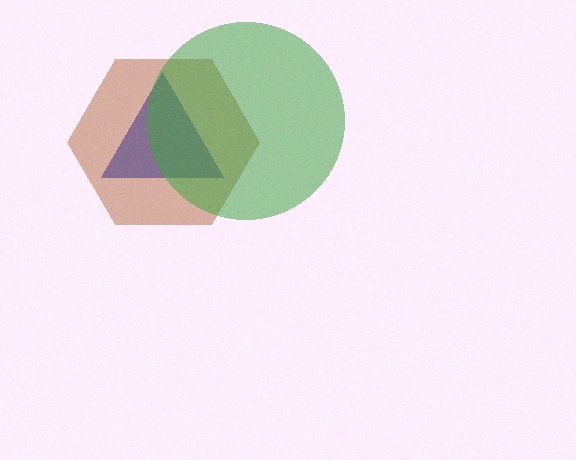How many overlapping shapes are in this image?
There are 3 overlapping shapes in the image.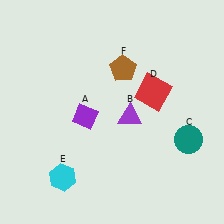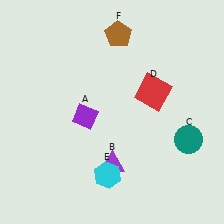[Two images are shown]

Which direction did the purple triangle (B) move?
The purple triangle (B) moved down.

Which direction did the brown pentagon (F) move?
The brown pentagon (F) moved up.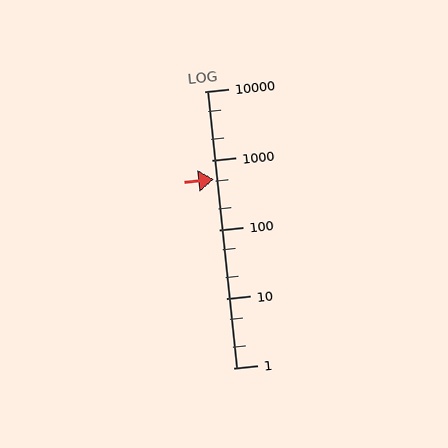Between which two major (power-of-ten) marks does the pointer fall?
The pointer is between 100 and 1000.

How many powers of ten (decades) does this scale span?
The scale spans 4 decades, from 1 to 10000.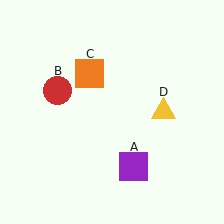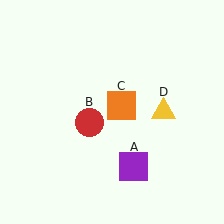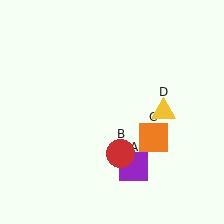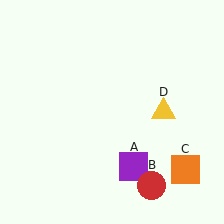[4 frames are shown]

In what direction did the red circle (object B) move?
The red circle (object B) moved down and to the right.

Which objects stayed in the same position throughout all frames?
Purple square (object A) and yellow triangle (object D) remained stationary.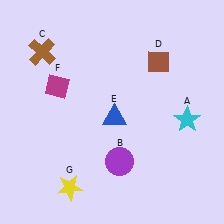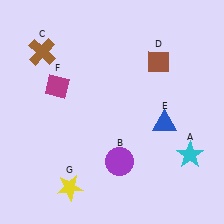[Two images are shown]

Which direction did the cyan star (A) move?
The cyan star (A) moved down.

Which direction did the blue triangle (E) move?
The blue triangle (E) moved right.